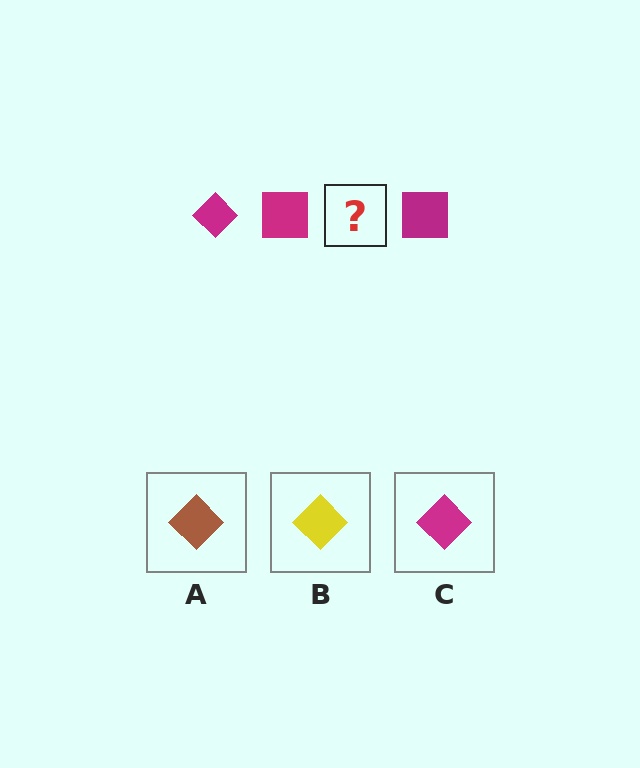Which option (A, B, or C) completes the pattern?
C.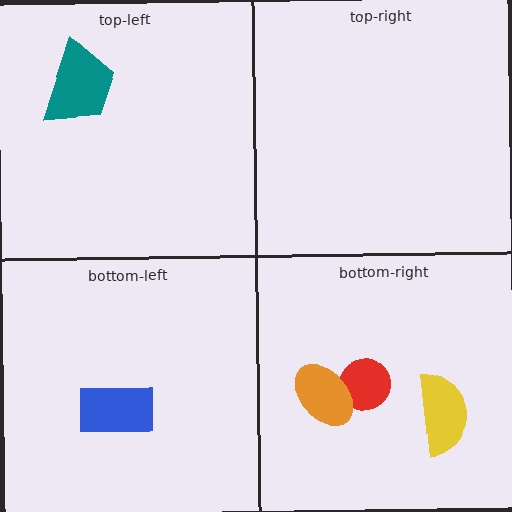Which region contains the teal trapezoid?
The top-left region.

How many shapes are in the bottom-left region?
1.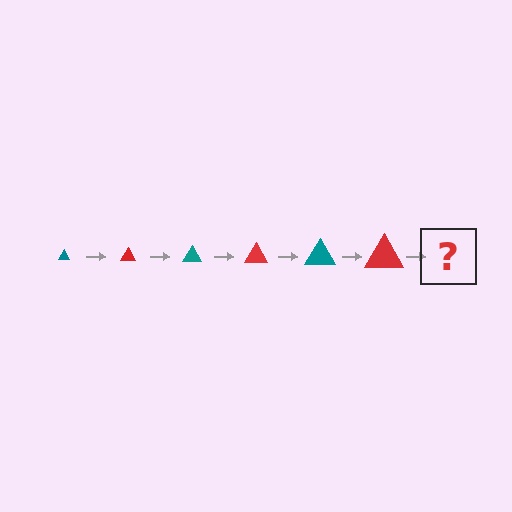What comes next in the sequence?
The next element should be a teal triangle, larger than the previous one.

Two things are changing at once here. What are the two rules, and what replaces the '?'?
The two rules are that the triangle grows larger each step and the color cycles through teal and red. The '?' should be a teal triangle, larger than the previous one.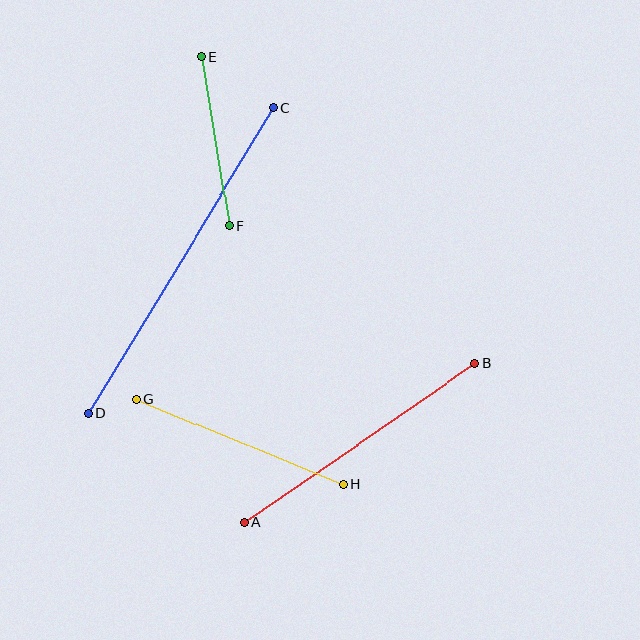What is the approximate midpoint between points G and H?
The midpoint is at approximately (240, 442) pixels.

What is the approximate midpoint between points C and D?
The midpoint is at approximately (181, 261) pixels.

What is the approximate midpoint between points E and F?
The midpoint is at approximately (215, 142) pixels.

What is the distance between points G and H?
The distance is approximately 224 pixels.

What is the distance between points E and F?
The distance is approximately 171 pixels.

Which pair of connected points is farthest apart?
Points C and D are farthest apart.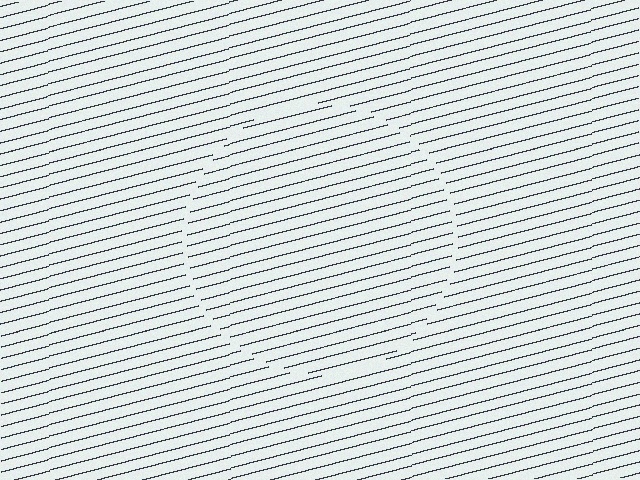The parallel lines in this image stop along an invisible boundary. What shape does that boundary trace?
An illusory circle. The interior of the shape contains the same grating, shifted by half a period — the contour is defined by the phase discontinuity where line-ends from the inner and outer gratings abut.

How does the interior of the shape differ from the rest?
The interior of the shape contains the same grating, shifted by half a period — the contour is defined by the phase discontinuity where line-ends from the inner and outer gratings abut.